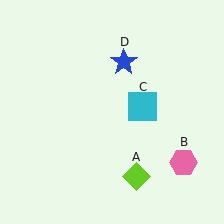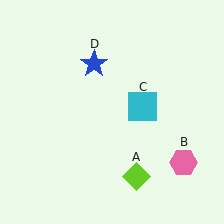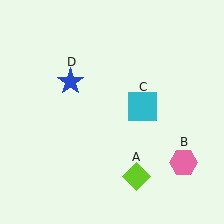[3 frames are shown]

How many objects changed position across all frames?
1 object changed position: blue star (object D).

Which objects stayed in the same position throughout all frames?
Lime diamond (object A) and pink hexagon (object B) and cyan square (object C) remained stationary.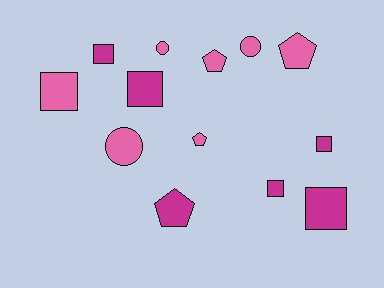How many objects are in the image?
There are 13 objects.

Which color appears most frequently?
Pink, with 7 objects.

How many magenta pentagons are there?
There is 1 magenta pentagon.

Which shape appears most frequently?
Square, with 6 objects.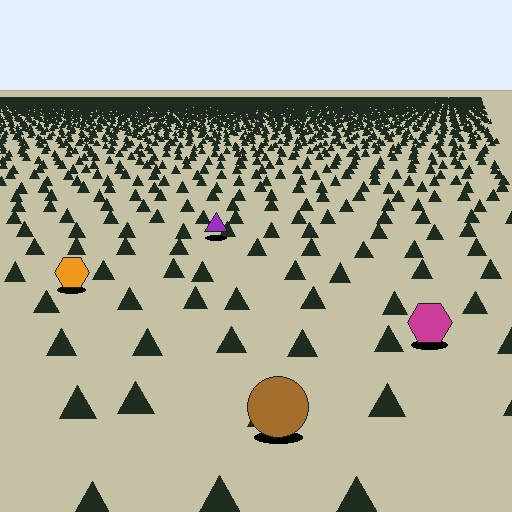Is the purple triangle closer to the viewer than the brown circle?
No. The brown circle is closer — you can tell from the texture gradient: the ground texture is coarser near it.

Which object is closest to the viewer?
The brown circle is closest. The texture marks near it are larger and more spread out.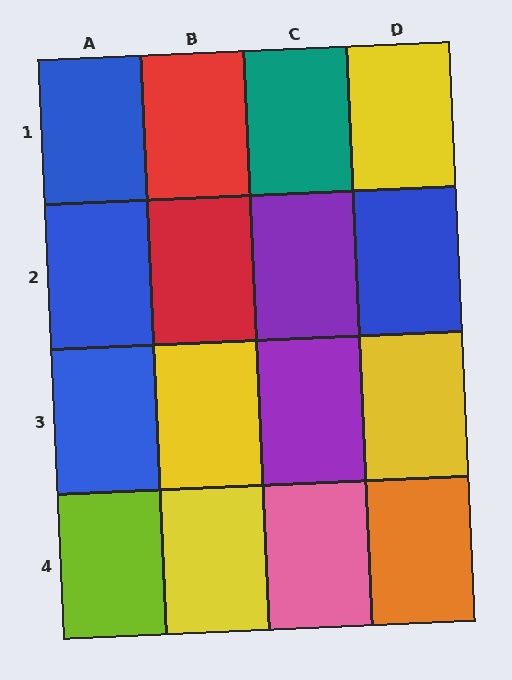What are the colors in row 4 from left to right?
Lime, yellow, pink, orange.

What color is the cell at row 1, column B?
Red.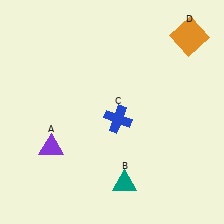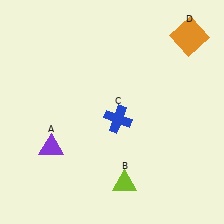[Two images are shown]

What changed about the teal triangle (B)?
In Image 1, B is teal. In Image 2, it changed to lime.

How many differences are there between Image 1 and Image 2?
There is 1 difference between the two images.